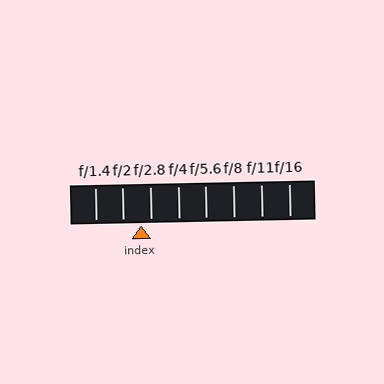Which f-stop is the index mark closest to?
The index mark is closest to f/2.8.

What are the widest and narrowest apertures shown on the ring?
The widest aperture shown is f/1.4 and the narrowest is f/16.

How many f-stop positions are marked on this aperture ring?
There are 8 f-stop positions marked.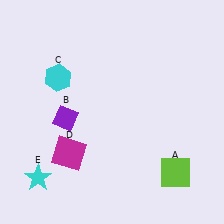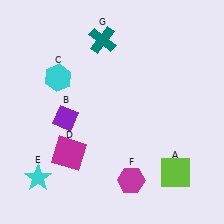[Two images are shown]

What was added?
A magenta hexagon (F), a teal cross (G) were added in Image 2.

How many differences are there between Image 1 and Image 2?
There are 2 differences between the two images.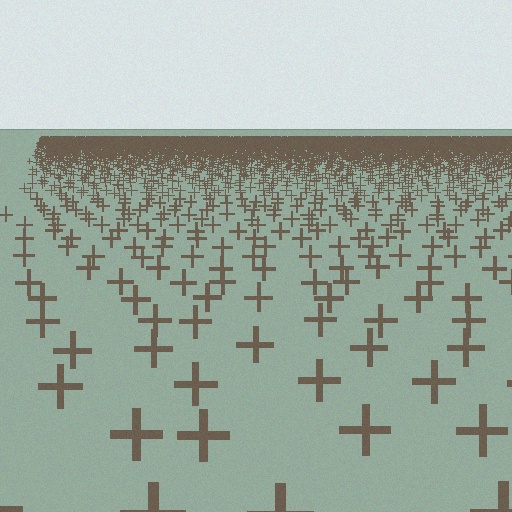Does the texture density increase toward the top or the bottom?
Density increases toward the top.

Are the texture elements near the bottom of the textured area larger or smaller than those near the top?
Larger. Near the bottom, elements are closer to the viewer and appear at a bigger on-screen size.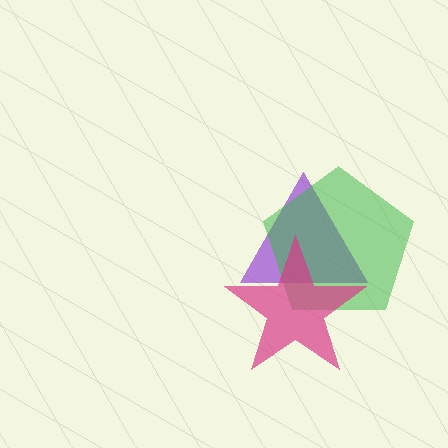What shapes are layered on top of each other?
The layered shapes are: a purple triangle, a green pentagon, a magenta star.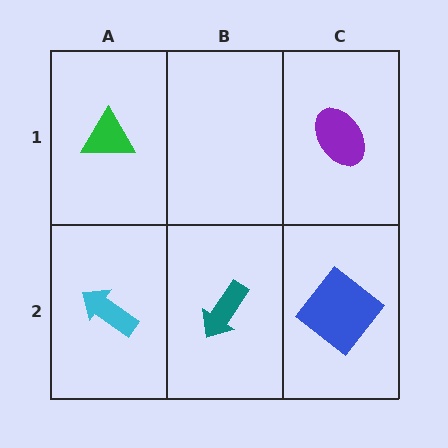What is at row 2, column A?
A cyan arrow.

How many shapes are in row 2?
3 shapes.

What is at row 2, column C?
A blue diamond.